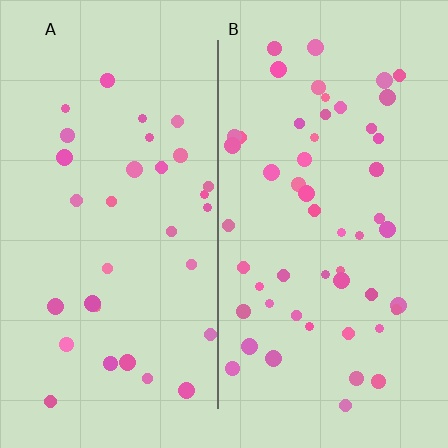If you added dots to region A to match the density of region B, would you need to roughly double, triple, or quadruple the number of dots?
Approximately double.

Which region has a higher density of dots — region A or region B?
B (the right).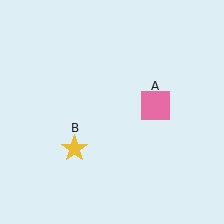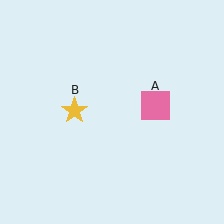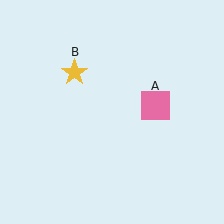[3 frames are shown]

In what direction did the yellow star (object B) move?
The yellow star (object B) moved up.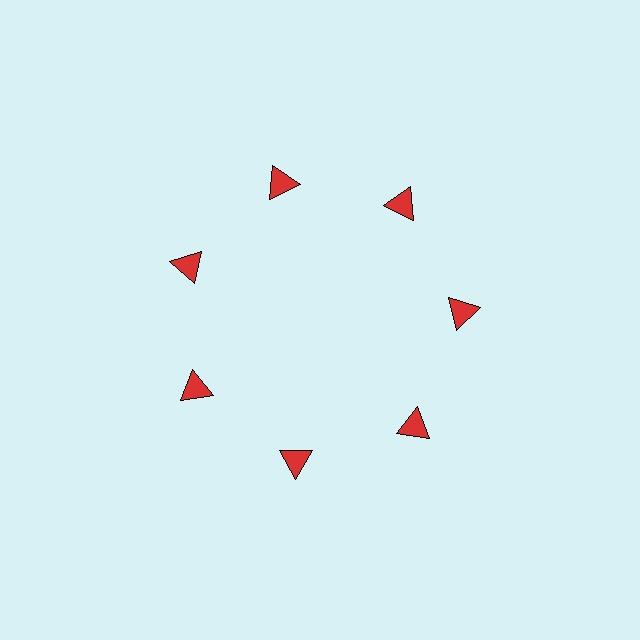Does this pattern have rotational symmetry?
Yes, this pattern has 7-fold rotational symmetry. It looks the same after rotating 51 degrees around the center.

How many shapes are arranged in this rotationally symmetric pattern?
There are 7 shapes, arranged in 7 groups of 1.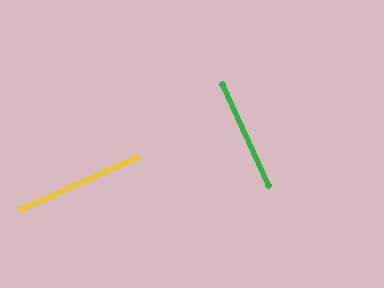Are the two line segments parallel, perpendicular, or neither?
Perpendicular — they meet at approximately 90°.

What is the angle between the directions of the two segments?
Approximately 90 degrees.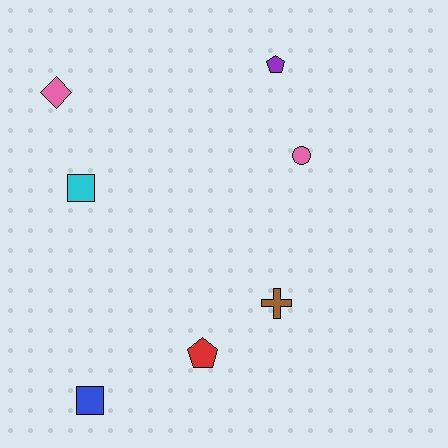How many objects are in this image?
There are 7 objects.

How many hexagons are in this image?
There are no hexagons.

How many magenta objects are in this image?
There are no magenta objects.